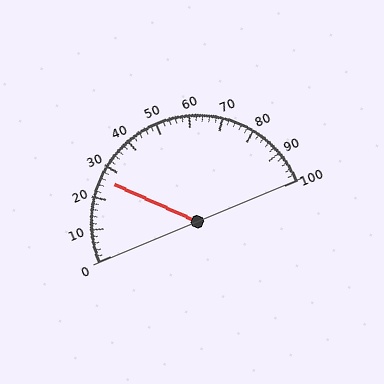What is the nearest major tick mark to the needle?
The nearest major tick mark is 30.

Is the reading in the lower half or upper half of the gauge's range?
The reading is in the lower half of the range (0 to 100).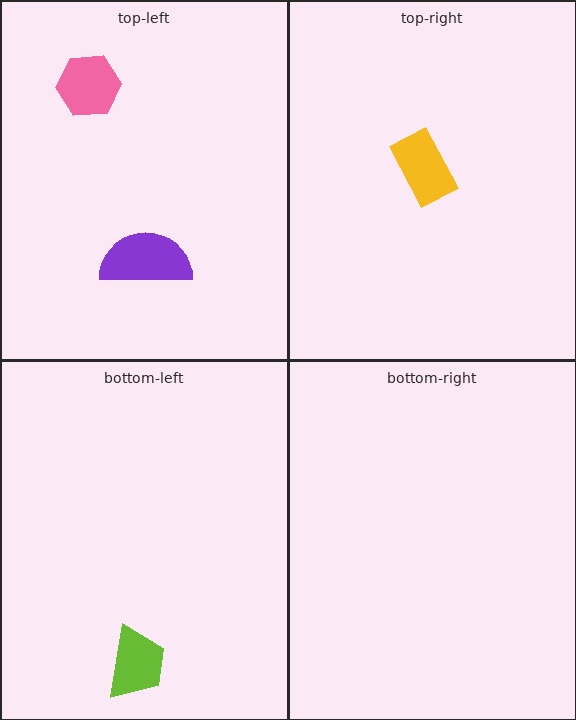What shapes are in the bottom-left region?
The lime trapezoid.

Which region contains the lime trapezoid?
The bottom-left region.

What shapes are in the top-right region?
The yellow rectangle.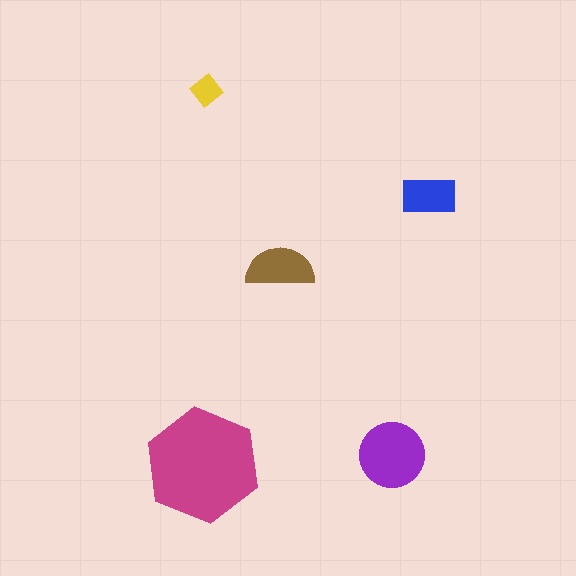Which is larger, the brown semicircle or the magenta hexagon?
The magenta hexagon.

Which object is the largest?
The magenta hexagon.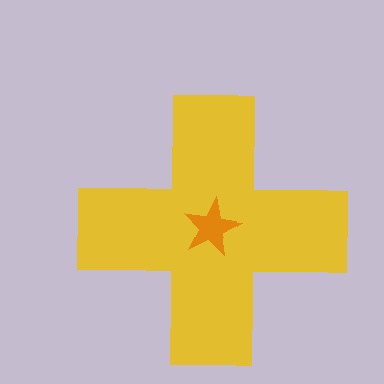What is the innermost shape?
The orange star.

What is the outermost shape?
The yellow cross.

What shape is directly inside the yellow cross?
The orange star.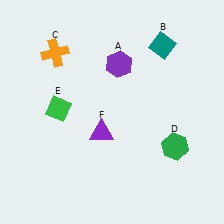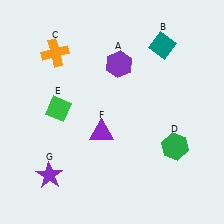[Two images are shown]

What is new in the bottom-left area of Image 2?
A purple star (G) was added in the bottom-left area of Image 2.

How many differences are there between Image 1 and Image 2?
There is 1 difference between the two images.